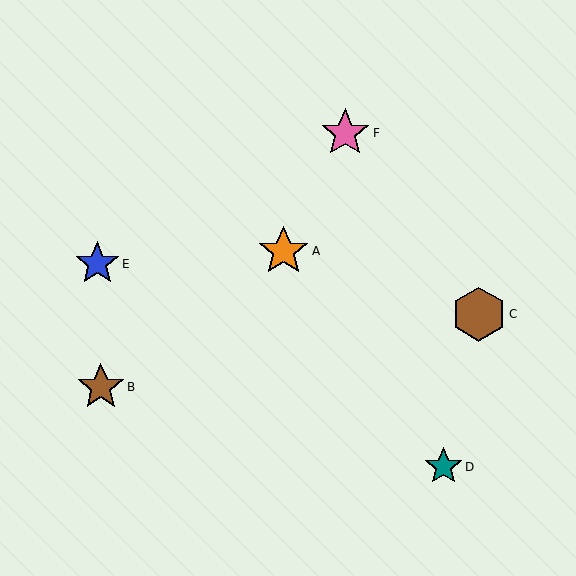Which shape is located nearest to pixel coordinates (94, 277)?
The blue star (labeled E) at (97, 264) is nearest to that location.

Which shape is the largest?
The brown hexagon (labeled C) is the largest.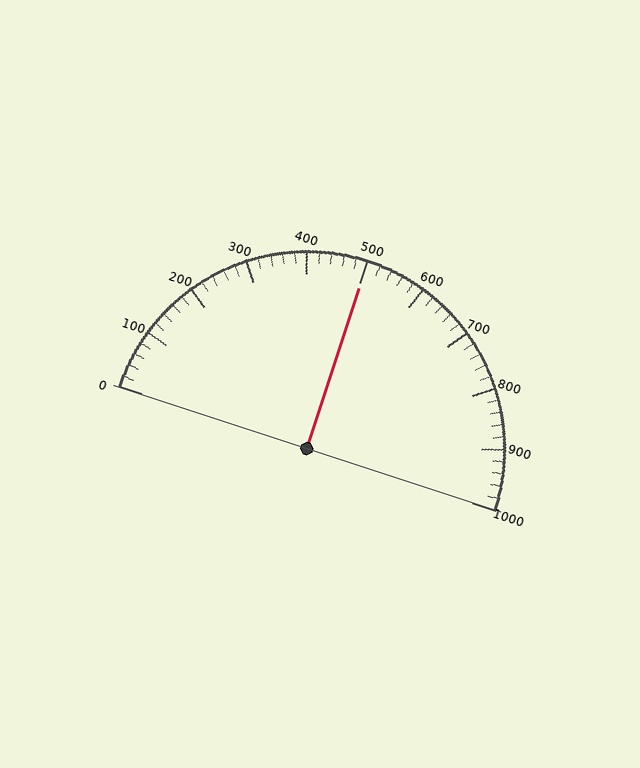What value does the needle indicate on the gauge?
The needle indicates approximately 500.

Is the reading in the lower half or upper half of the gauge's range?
The reading is in the upper half of the range (0 to 1000).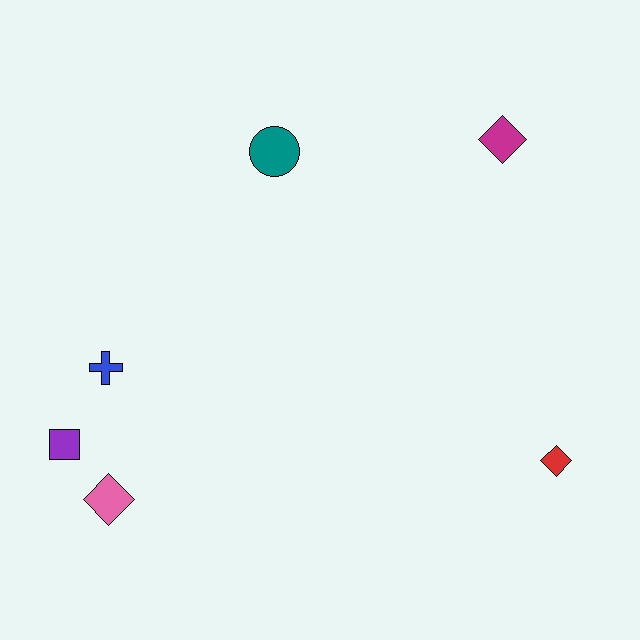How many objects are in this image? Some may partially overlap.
There are 6 objects.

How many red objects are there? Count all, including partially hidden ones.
There is 1 red object.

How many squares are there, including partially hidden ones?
There is 1 square.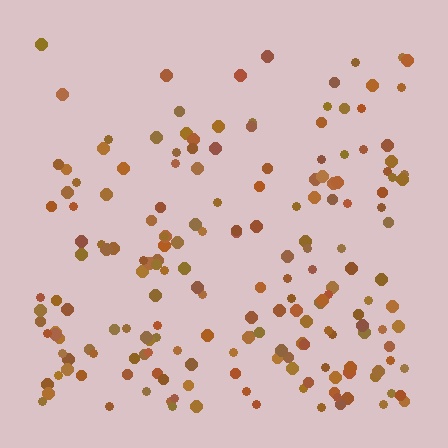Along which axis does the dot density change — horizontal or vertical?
Vertical.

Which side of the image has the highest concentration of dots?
The bottom.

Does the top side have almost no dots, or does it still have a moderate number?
Still a moderate number, just noticeably fewer than the bottom.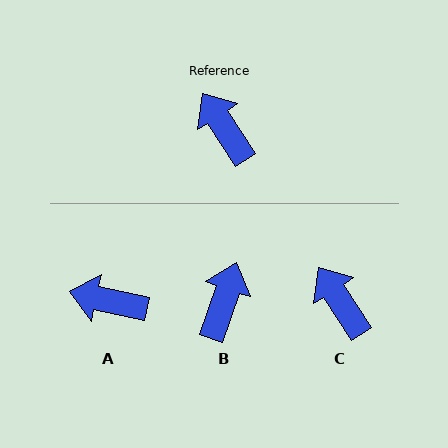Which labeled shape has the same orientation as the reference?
C.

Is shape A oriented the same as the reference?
No, it is off by about 44 degrees.